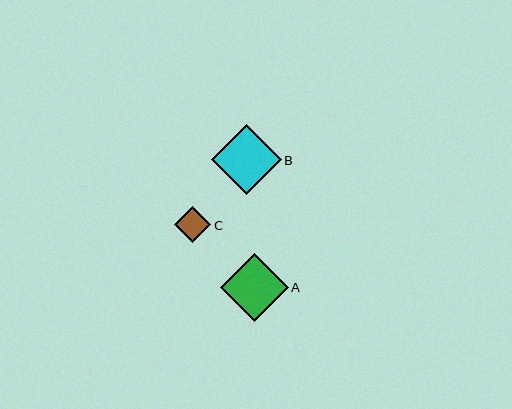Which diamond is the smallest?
Diamond C is the smallest with a size of approximately 36 pixels.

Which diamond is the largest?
Diamond B is the largest with a size of approximately 70 pixels.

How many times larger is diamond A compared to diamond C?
Diamond A is approximately 1.9 times the size of diamond C.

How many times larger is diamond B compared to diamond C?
Diamond B is approximately 1.9 times the size of diamond C.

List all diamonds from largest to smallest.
From largest to smallest: B, A, C.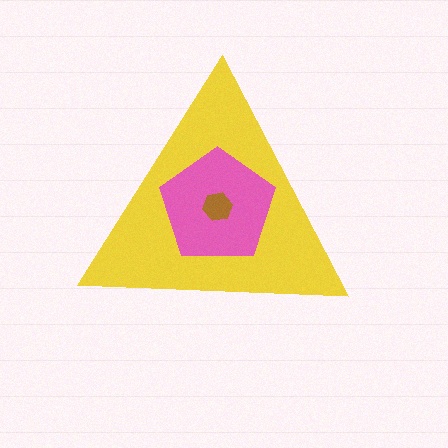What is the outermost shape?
The yellow triangle.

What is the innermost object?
The brown hexagon.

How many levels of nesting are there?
3.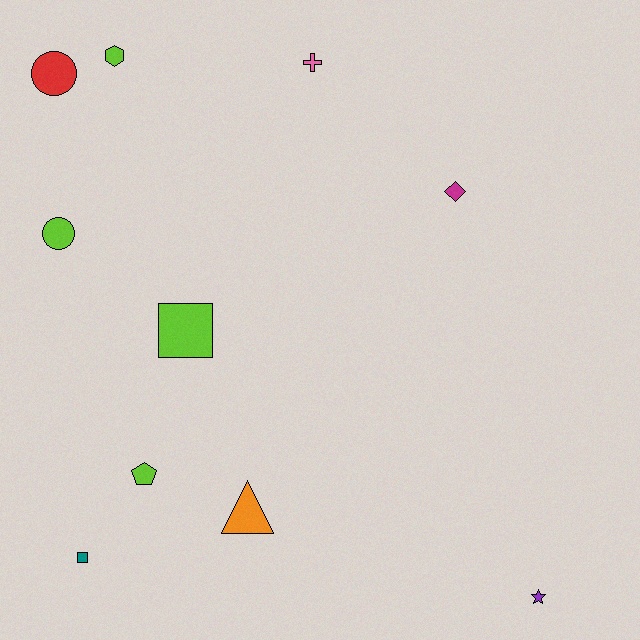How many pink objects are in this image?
There is 1 pink object.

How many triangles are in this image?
There is 1 triangle.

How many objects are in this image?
There are 10 objects.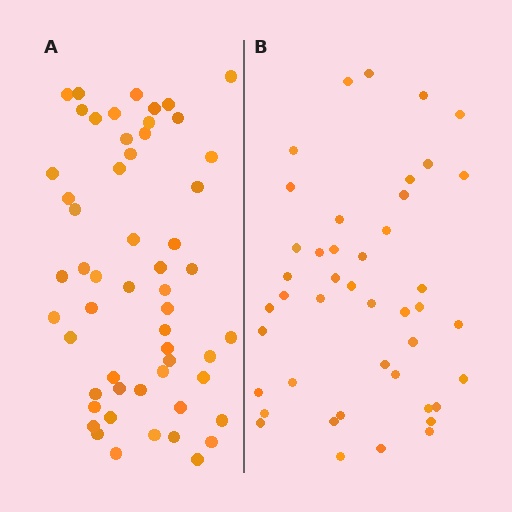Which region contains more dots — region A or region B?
Region A (the left region) has more dots.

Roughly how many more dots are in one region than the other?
Region A has roughly 12 or so more dots than region B.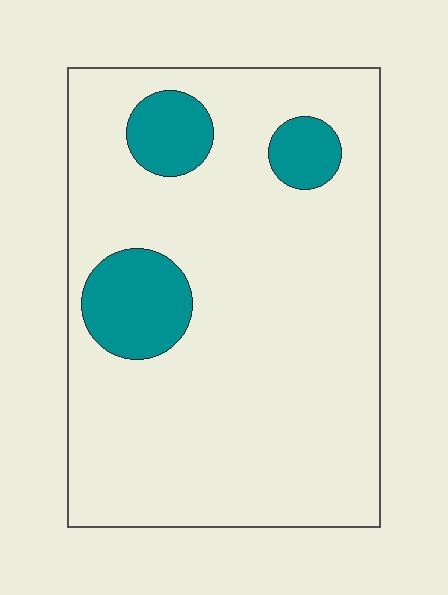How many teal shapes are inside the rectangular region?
3.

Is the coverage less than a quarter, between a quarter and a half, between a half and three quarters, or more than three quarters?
Less than a quarter.